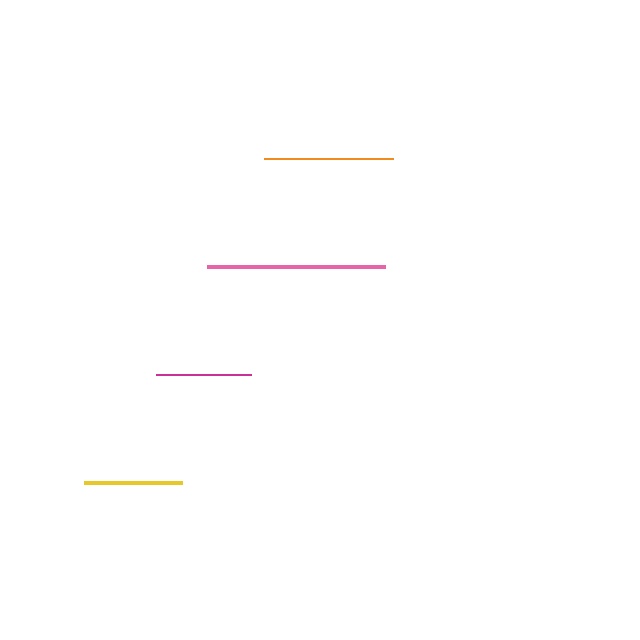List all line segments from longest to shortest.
From longest to shortest: pink, orange, yellow, magenta.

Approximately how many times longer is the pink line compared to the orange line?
The pink line is approximately 1.4 times the length of the orange line.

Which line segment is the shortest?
The magenta line is the shortest at approximately 95 pixels.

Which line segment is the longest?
The pink line is the longest at approximately 178 pixels.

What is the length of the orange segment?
The orange segment is approximately 129 pixels long.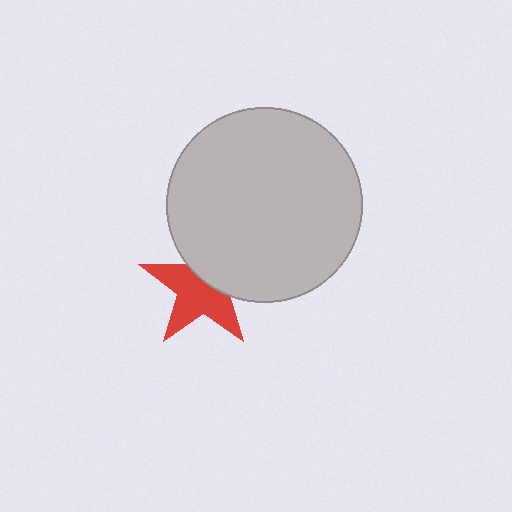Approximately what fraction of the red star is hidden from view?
Roughly 40% of the red star is hidden behind the light gray circle.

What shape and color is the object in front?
The object in front is a light gray circle.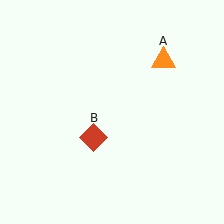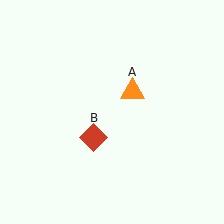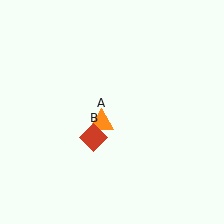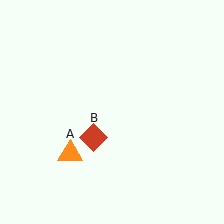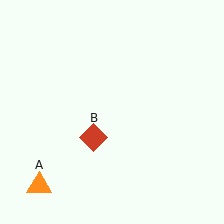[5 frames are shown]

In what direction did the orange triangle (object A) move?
The orange triangle (object A) moved down and to the left.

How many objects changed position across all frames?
1 object changed position: orange triangle (object A).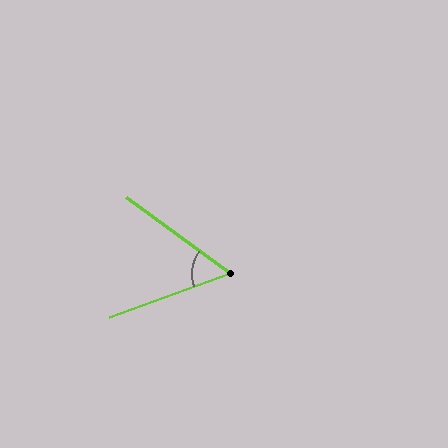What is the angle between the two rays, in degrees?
Approximately 57 degrees.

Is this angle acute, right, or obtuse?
It is acute.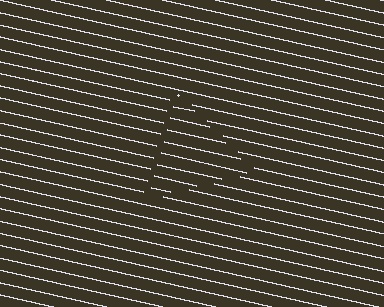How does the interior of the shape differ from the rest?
The interior of the shape contains the same grating, shifted by half a period — the contour is defined by the phase discontinuity where line-ends from the inner and outer gratings abut.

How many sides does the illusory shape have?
3 sides — the line-ends trace a triangle.